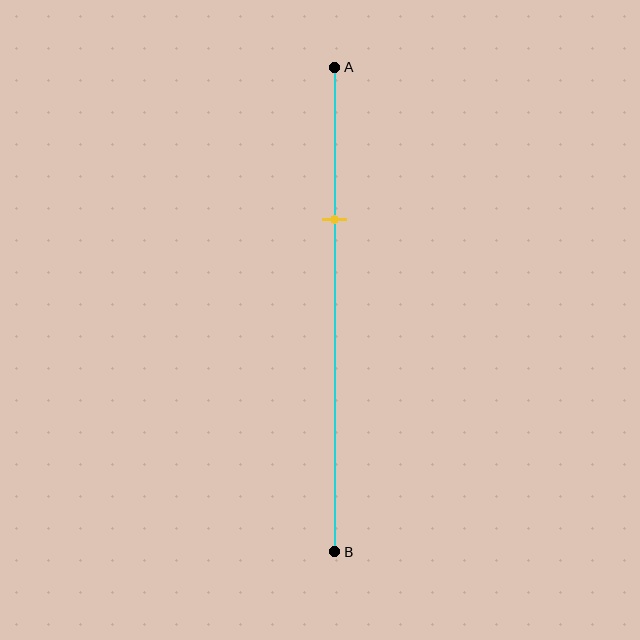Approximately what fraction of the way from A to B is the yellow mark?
The yellow mark is approximately 30% of the way from A to B.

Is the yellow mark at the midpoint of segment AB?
No, the mark is at about 30% from A, not at the 50% midpoint.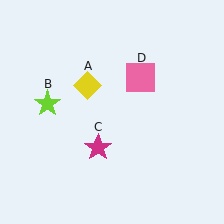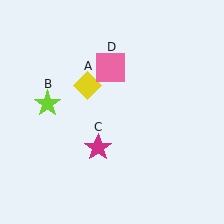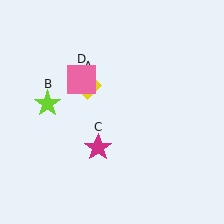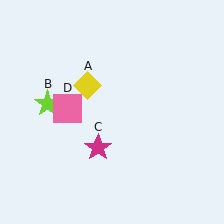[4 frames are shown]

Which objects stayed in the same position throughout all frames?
Yellow diamond (object A) and lime star (object B) and magenta star (object C) remained stationary.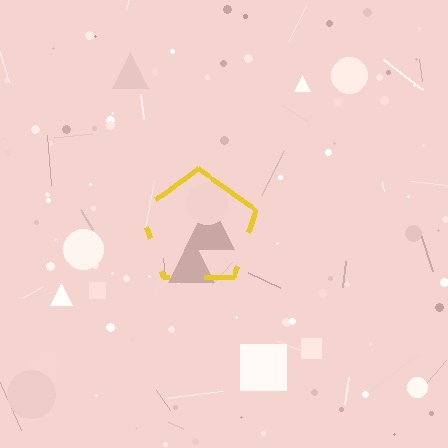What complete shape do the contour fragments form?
The contour fragments form a pentagon.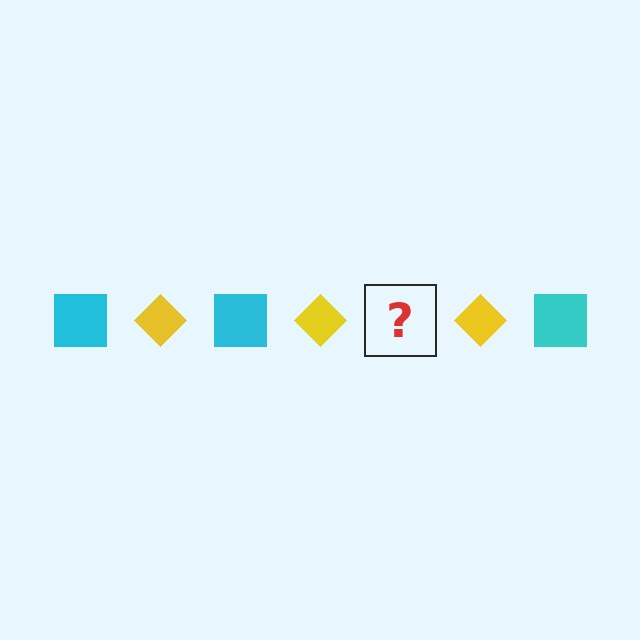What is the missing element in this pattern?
The missing element is a cyan square.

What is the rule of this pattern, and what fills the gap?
The rule is that the pattern alternates between cyan square and yellow diamond. The gap should be filled with a cyan square.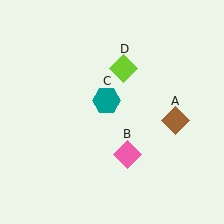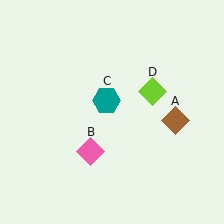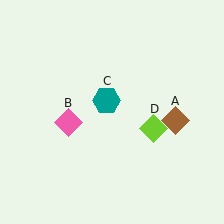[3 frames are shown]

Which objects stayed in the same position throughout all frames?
Brown diamond (object A) and teal hexagon (object C) remained stationary.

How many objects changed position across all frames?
2 objects changed position: pink diamond (object B), lime diamond (object D).